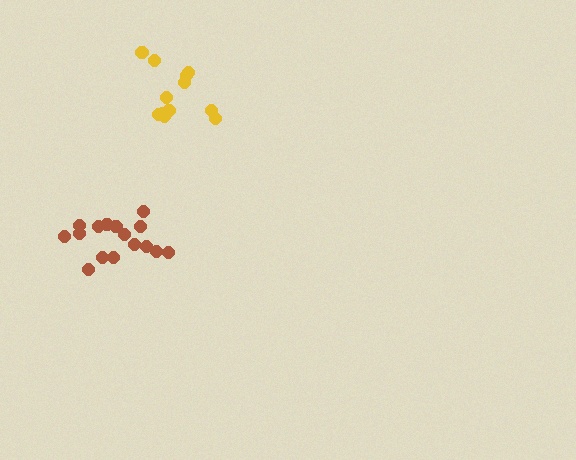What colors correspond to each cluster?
The clusters are colored: yellow, brown.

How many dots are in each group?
Group 1: 12 dots, Group 2: 16 dots (28 total).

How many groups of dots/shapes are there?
There are 2 groups.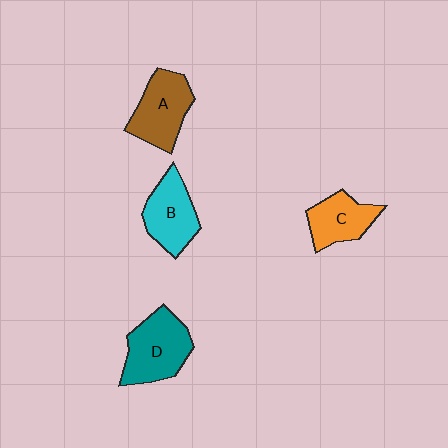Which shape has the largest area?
Shape D (teal).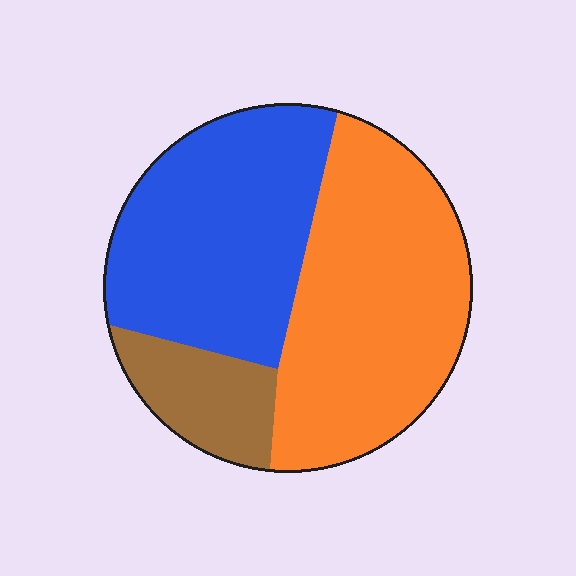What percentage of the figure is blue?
Blue covers roughly 40% of the figure.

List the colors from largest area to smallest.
From largest to smallest: orange, blue, brown.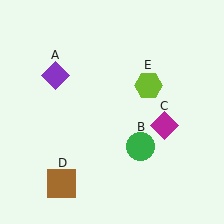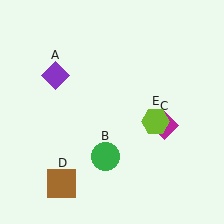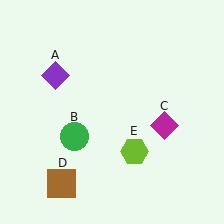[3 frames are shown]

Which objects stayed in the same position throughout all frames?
Purple diamond (object A) and magenta diamond (object C) and brown square (object D) remained stationary.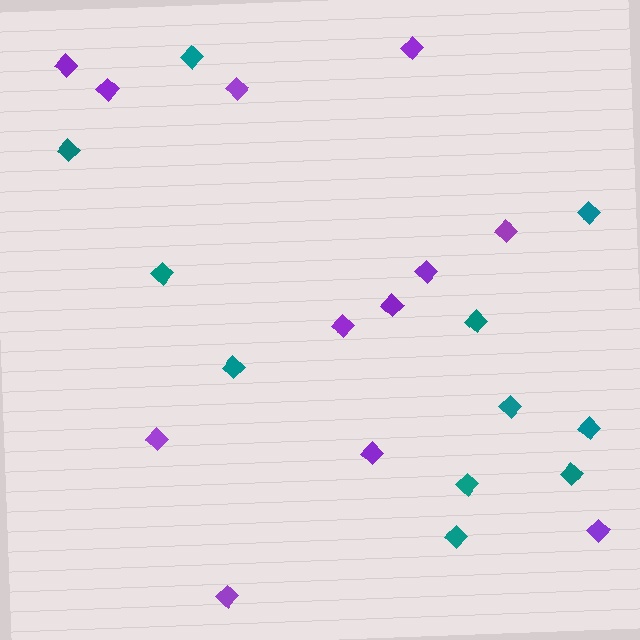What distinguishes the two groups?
There are 2 groups: one group of teal diamonds (11) and one group of purple diamonds (12).